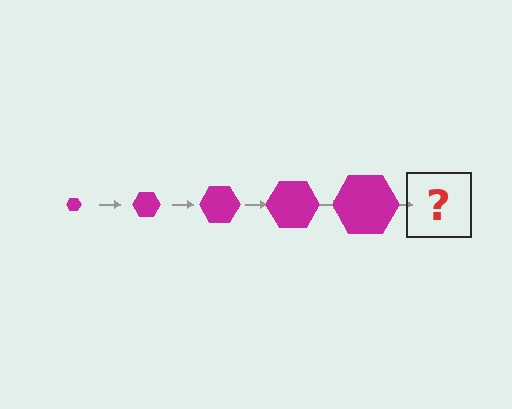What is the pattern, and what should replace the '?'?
The pattern is that the hexagon gets progressively larger each step. The '?' should be a magenta hexagon, larger than the previous one.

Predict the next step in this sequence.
The next step is a magenta hexagon, larger than the previous one.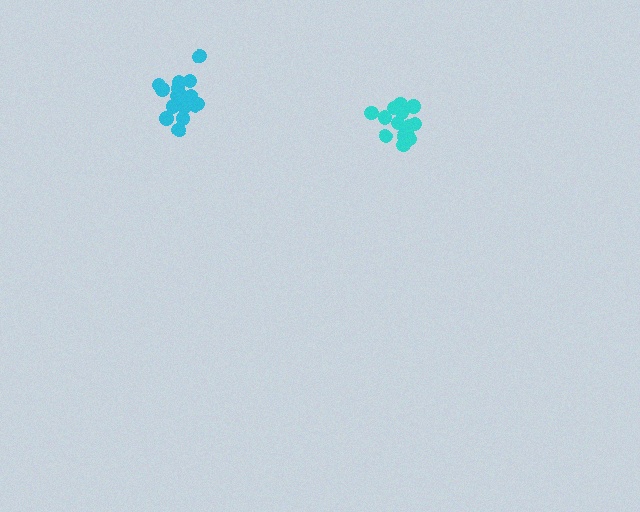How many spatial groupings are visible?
There are 2 spatial groupings.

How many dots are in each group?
Group 1: 15 dots, Group 2: 17 dots (32 total).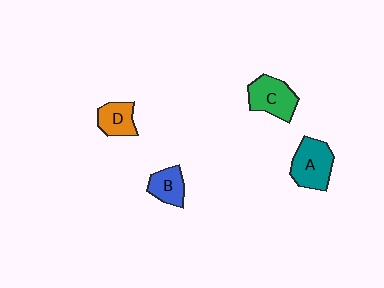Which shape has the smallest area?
Shape B (blue).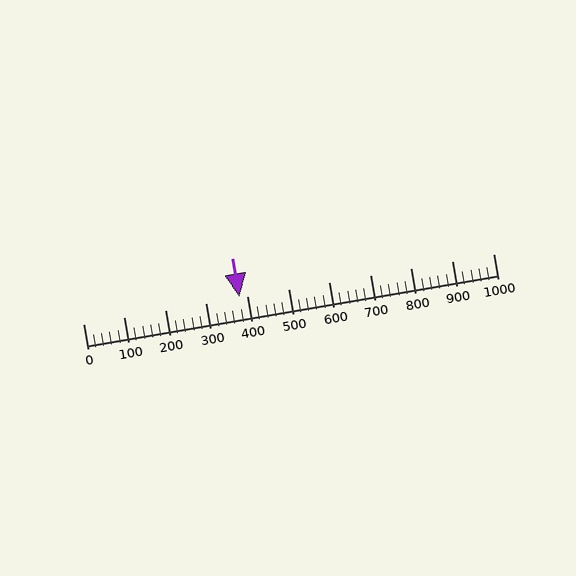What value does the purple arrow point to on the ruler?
The purple arrow points to approximately 381.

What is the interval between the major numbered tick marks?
The major tick marks are spaced 100 units apart.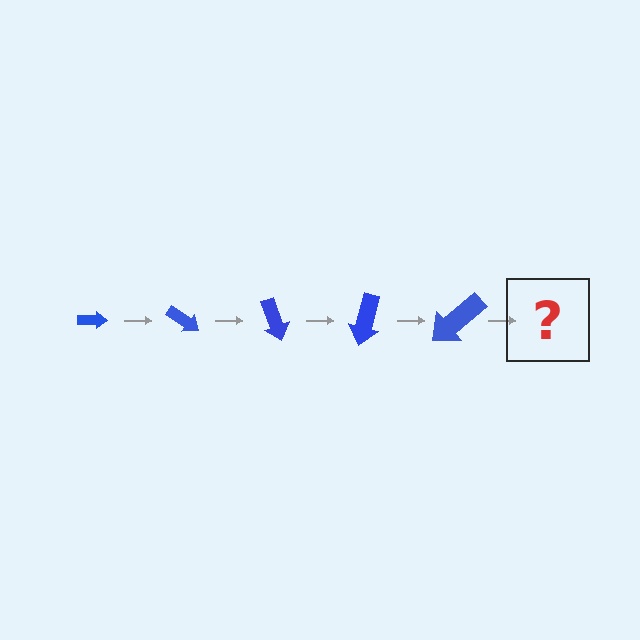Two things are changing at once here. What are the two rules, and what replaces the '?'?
The two rules are that the arrow grows larger each step and it rotates 35 degrees each step. The '?' should be an arrow, larger than the previous one and rotated 175 degrees from the start.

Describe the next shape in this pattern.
It should be an arrow, larger than the previous one and rotated 175 degrees from the start.